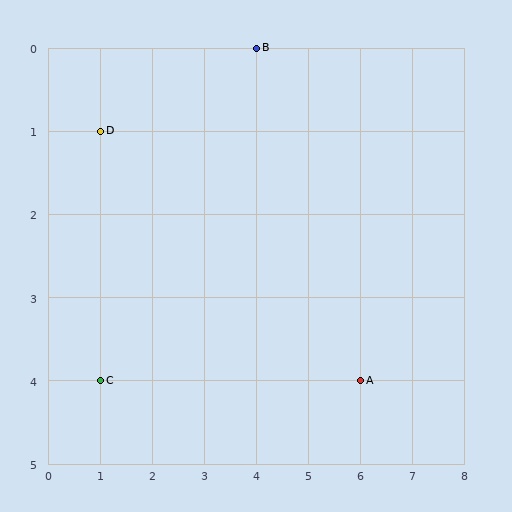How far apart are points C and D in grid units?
Points C and D are 3 rows apart.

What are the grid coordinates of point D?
Point D is at grid coordinates (1, 1).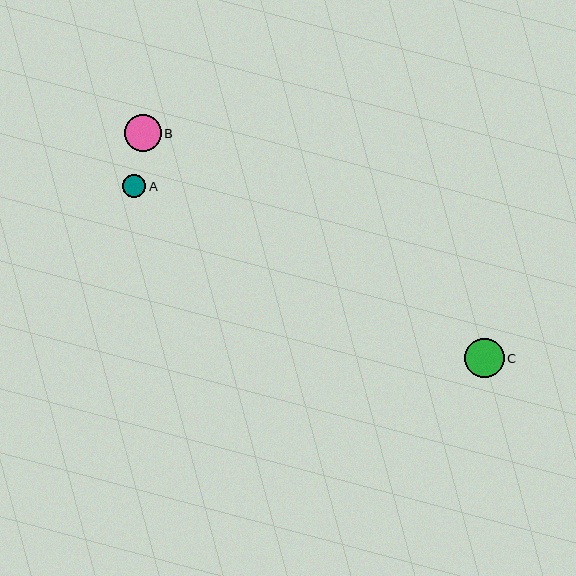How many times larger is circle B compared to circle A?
Circle B is approximately 1.6 times the size of circle A.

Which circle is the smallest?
Circle A is the smallest with a size of approximately 23 pixels.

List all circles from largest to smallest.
From largest to smallest: C, B, A.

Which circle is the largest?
Circle C is the largest with a size of approximately 40 pixels.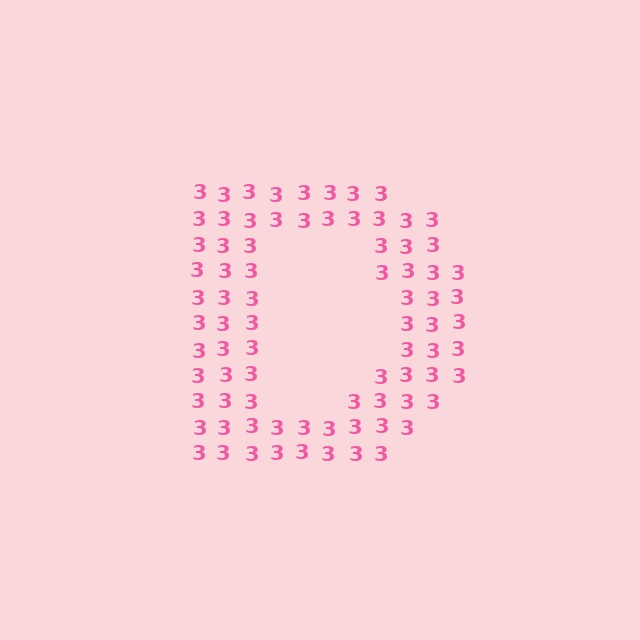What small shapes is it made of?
It is made of small digit 3's.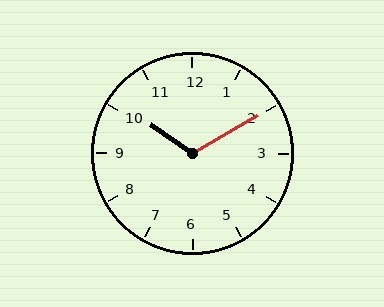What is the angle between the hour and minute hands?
Approximately 115 degrees.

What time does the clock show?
10:10.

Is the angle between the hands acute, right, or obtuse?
It is obtuse.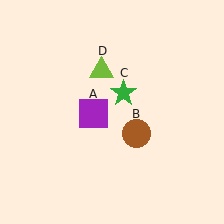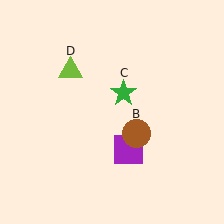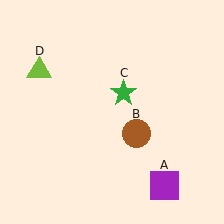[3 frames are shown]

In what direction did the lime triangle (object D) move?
The lime triangle (object D) moved left.